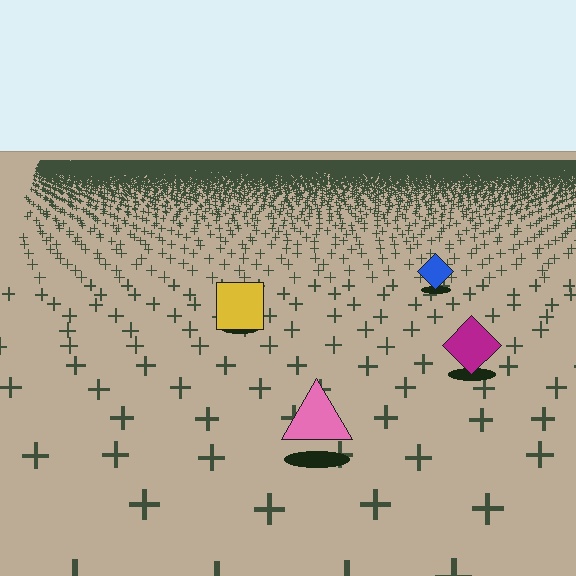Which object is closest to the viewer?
The pink triangle is closest. The texture marks near it are larger and more spread out.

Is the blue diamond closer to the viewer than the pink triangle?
No. The pink triangle is closer — you can tell from the texture gradient: the ground texture is coarser near it.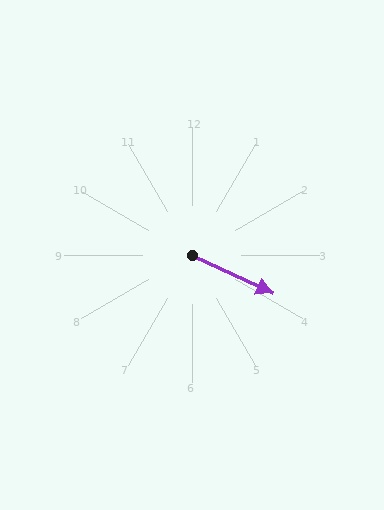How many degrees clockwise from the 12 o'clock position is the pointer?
Approximately 115 degrees.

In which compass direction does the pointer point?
Southeast.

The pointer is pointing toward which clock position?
Roughly 4 o'clock.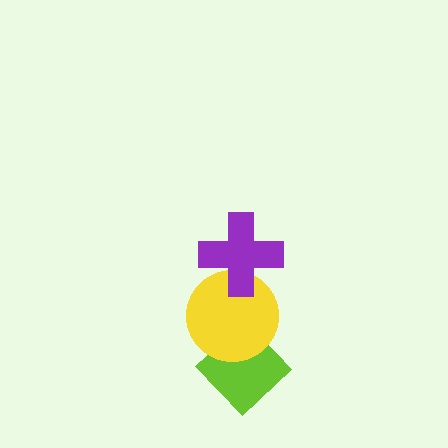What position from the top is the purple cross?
The purple cross is 1st from the top.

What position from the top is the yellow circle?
The yellow circle is 2nd from the top.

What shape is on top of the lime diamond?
The yellow circle is on top of the lime diamond.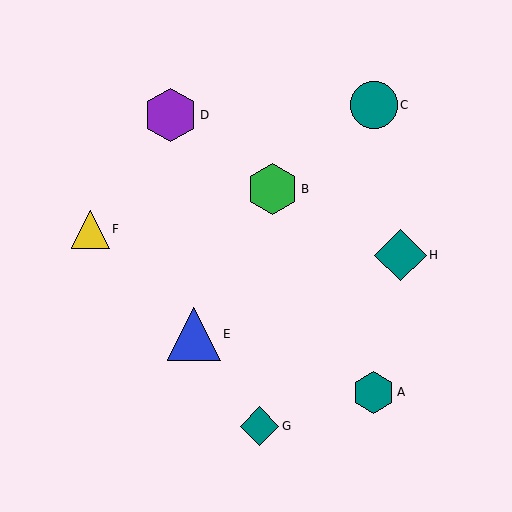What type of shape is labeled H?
Shape H is a teal diamond.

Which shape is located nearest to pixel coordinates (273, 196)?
The green hexagon (labeled B) at (273, 189) is nearest to that location.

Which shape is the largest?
The purple hexagon (labeled D) is the largest.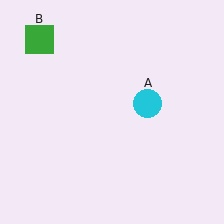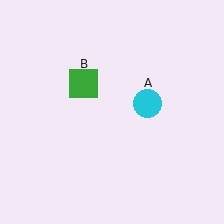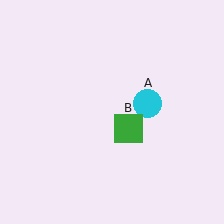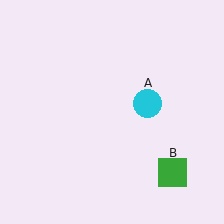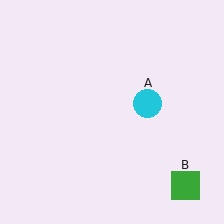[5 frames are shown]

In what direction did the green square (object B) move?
The green square (object B) moved down and to the right.